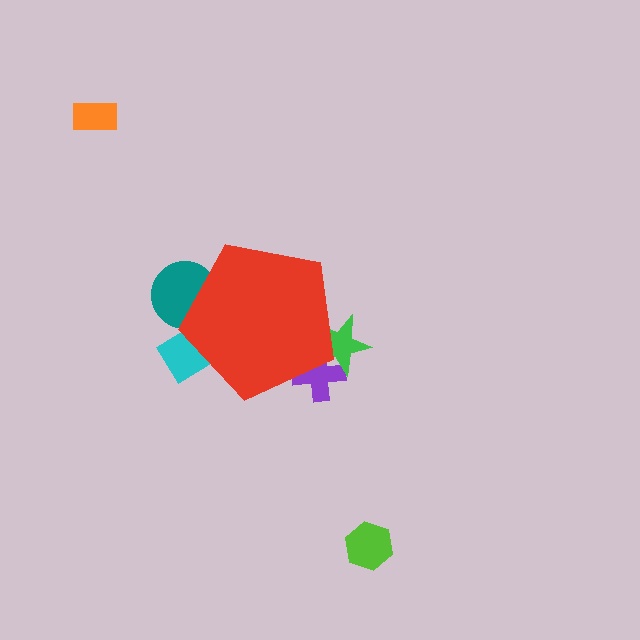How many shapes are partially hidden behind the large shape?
4 shapes are partially hidden.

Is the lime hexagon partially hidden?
No, the lime hexagon is fully visible.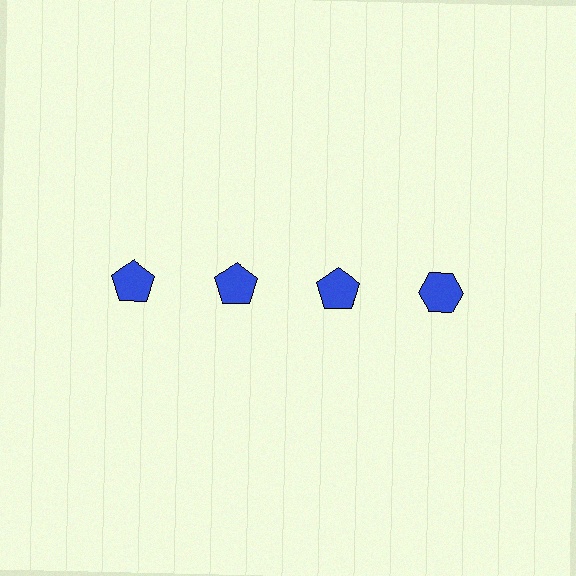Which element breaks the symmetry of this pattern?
The blue hexagon in the top row, second from right column breaks the symmetry. All other shapes are blue pentagons.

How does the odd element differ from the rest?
It has a different shape: hexagon instead of pentagon.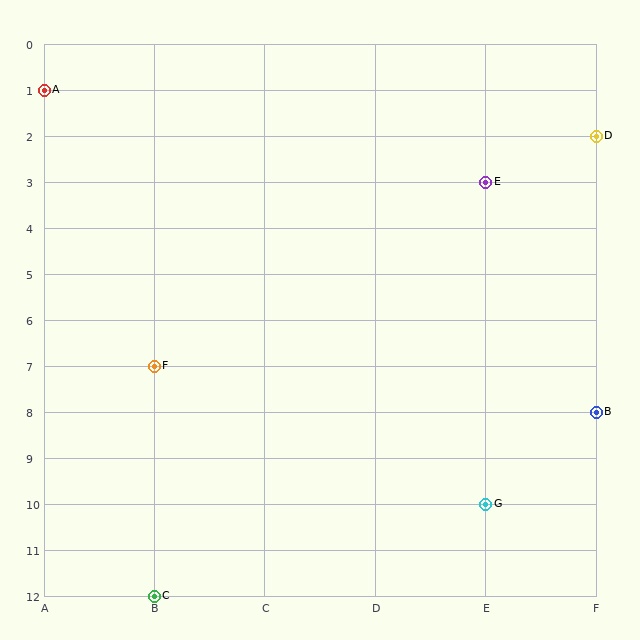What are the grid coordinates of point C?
Point C is at grid coordinates (B, 12).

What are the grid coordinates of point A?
Point A is at grid coordinates (A, 1).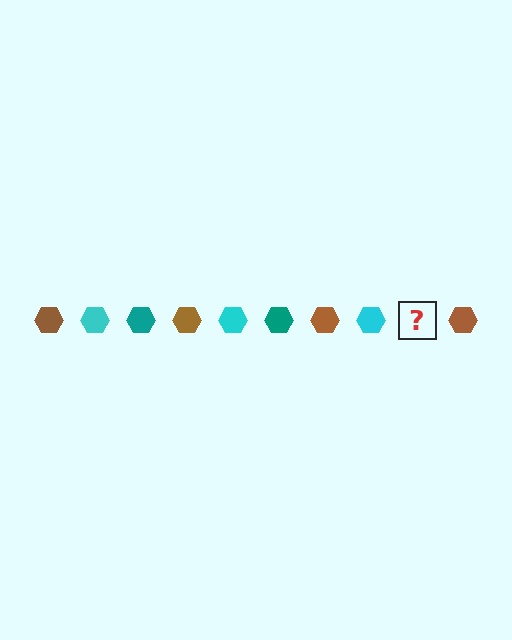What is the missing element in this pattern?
The missing element is a teal hexagon.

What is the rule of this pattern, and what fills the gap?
The rule is that the pattern cycles through brown, cyan, teal hexagons. The gap should be filled with a teal hexagon.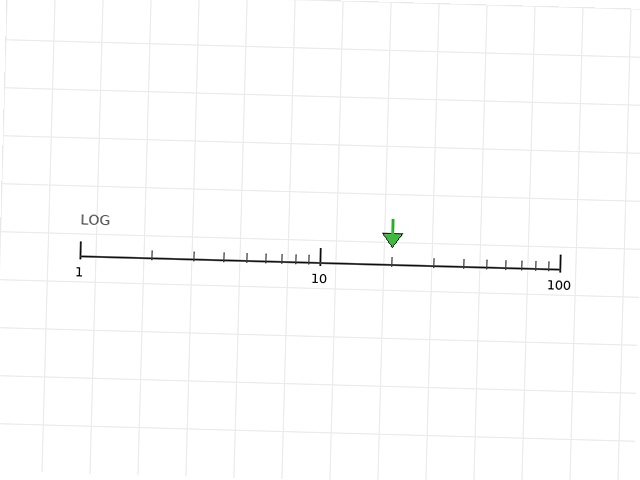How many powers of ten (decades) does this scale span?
The scale spans 2 decades, from 1 to 100.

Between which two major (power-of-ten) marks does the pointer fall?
The pointer is between 10 and 100.